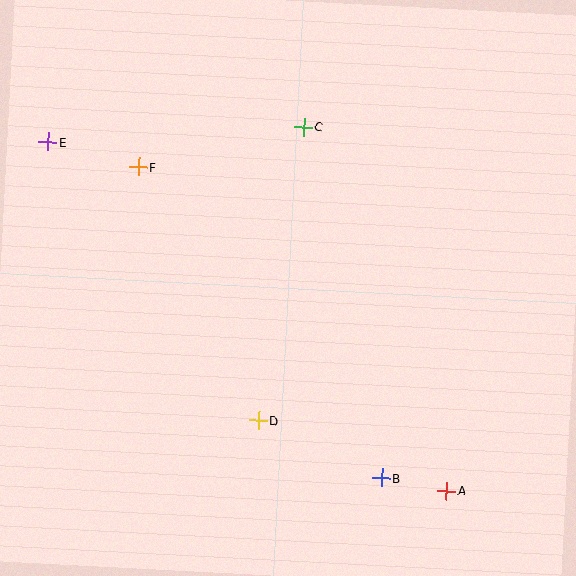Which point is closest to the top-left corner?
Point E is closest to the top-left corner.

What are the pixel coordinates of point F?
Point F is at (138, 167).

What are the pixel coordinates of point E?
Point E is at (48, 142).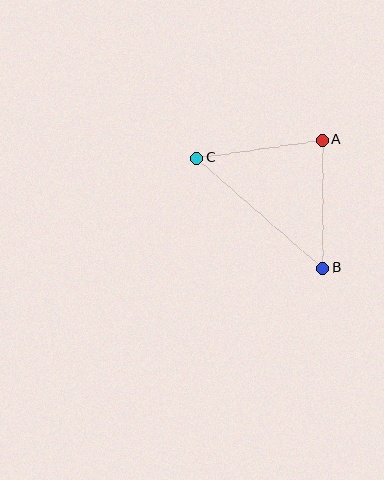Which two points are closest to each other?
Points A and C are closest to each other.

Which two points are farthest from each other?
Points B and C are farthest from each other.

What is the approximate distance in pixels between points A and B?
The distance between A and B is approximately 128 pixels.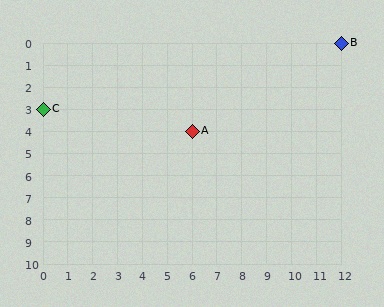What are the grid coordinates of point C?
Point C is at grid coordinates (0, 3).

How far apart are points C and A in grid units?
Points C and A are 6 columns and 1 row apart (about 6.1 grid units diagonally).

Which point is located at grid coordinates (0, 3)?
Point C is at (0, 3).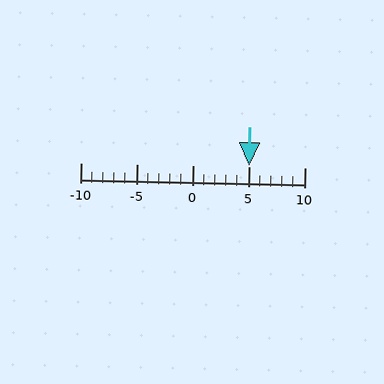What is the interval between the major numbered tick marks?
The major tick marks are spaced 5 units apart.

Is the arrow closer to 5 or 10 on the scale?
The arrow is closer to 5.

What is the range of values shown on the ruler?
The ruler shows values from -10 to 10.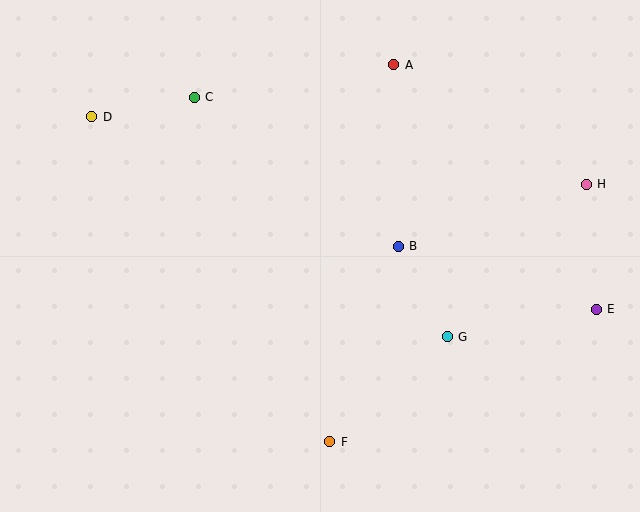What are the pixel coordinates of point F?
Point F is at (330, 442).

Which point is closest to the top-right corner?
Point H is closest to the top-right corner.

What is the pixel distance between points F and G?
The distance between F and G is 158 pixels.